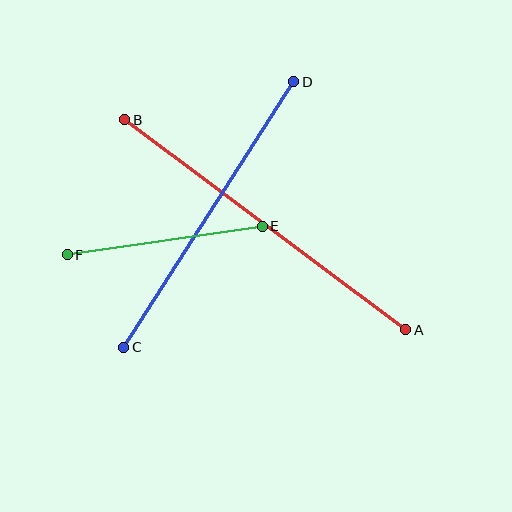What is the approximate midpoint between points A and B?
The midpoint is at approximately (265, 225) pixels.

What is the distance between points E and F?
The distance is approximately 197 pixels.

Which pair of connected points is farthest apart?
Points A and B are farthest apart.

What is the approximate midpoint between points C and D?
The midpoint is at approximately (209, 214) pixels.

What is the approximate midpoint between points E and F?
The midpoint is at approximately (165, 240) pixels.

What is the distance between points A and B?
The distance is approximately 351 pixels.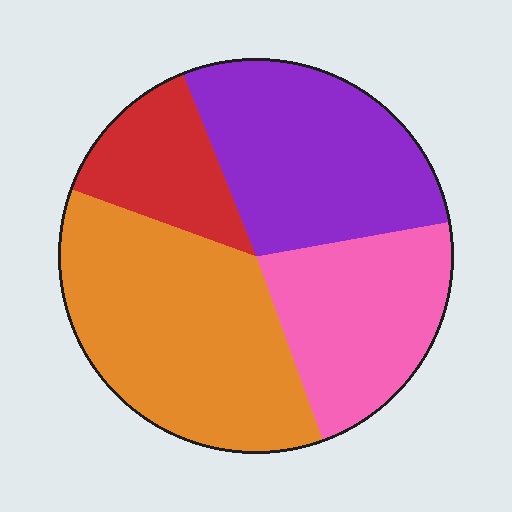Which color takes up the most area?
Orange, at roughly 35%.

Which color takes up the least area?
Red, at roughly 15%.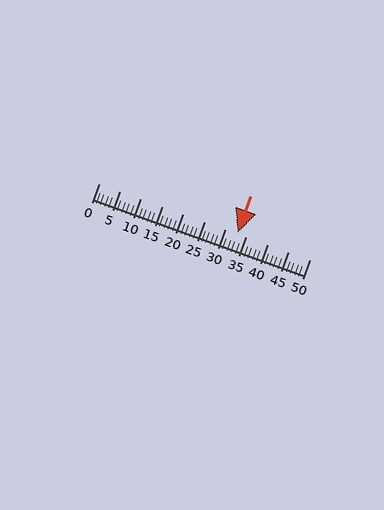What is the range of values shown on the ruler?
The ruler shows values from 0 to 50.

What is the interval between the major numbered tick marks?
The major tick marks are spaced 5 units apart.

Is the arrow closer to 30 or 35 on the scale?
The arrow is closer to 35.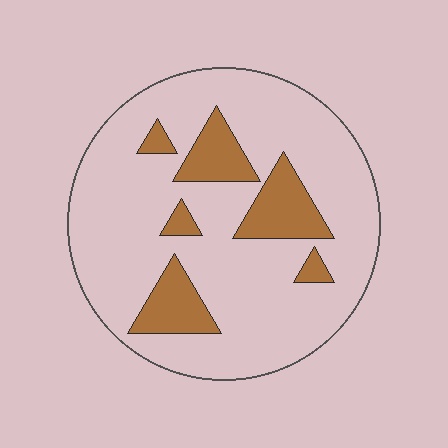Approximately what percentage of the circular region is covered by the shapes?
Approximately 20%.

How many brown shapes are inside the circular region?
6.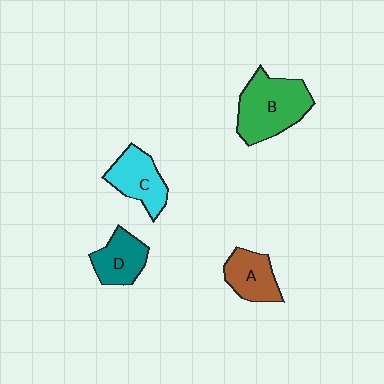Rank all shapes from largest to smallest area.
From largest to smallest: B (green), C (cyan), A (brown), D (teal).